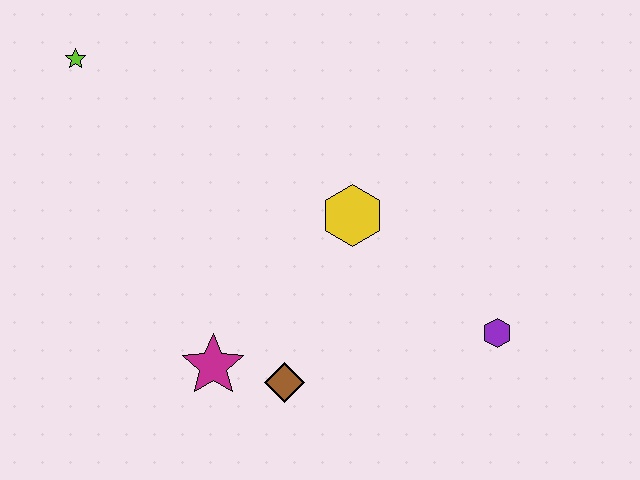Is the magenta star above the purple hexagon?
No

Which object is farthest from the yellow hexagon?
The lime star is farthest from the yellow hexagon.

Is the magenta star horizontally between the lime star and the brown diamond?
Yes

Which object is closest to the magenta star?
The brown diamond is closest to the magenta star.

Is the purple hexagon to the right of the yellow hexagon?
Yes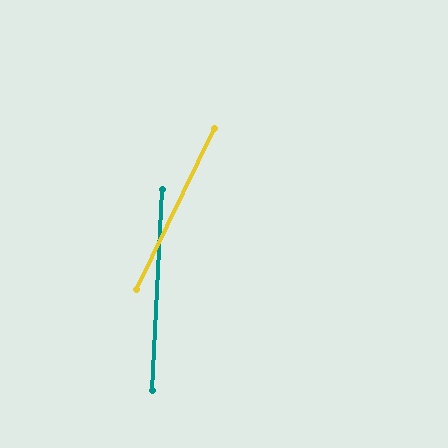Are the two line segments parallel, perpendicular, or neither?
Neither parallel nor perpendicular — they differ by about 23°.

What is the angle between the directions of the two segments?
Approximately 23 degrees.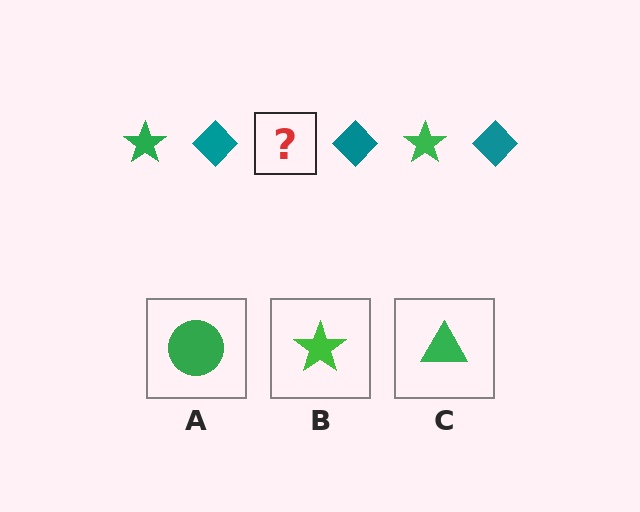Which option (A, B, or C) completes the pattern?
B.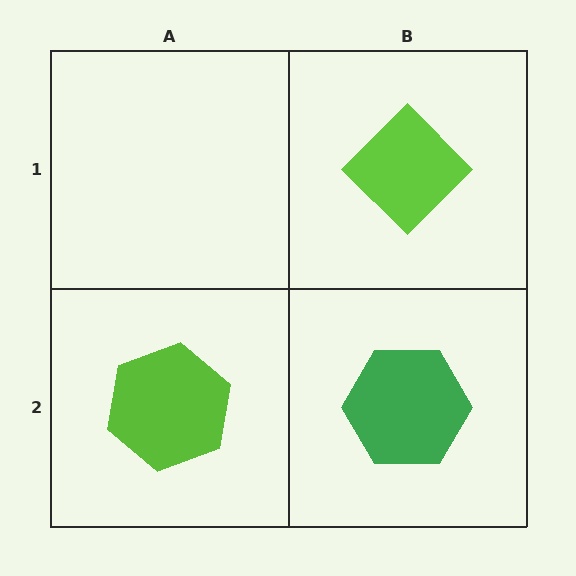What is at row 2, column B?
A green hexagon.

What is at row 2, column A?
A lime hexagon.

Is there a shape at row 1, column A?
No, that cell is empty.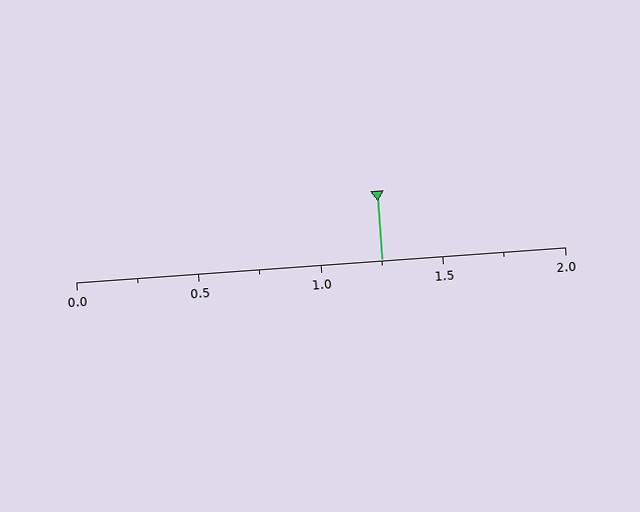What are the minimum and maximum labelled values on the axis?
The axis runs from 0.0 to 2.0.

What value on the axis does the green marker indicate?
The marker indicates approximately 1.25.